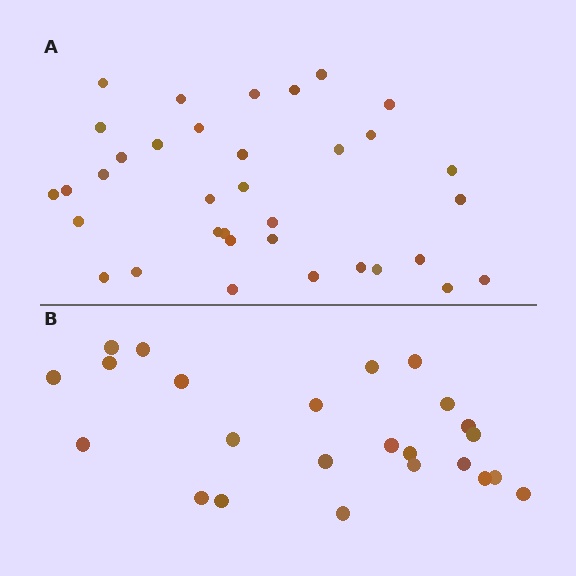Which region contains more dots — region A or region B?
Region A (the top region) has more dots.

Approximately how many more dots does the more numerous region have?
Region A has roughly 12 or so more dots than region B.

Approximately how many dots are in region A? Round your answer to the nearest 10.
About 40 dots. (The exact count is 35, which rounds to 40.)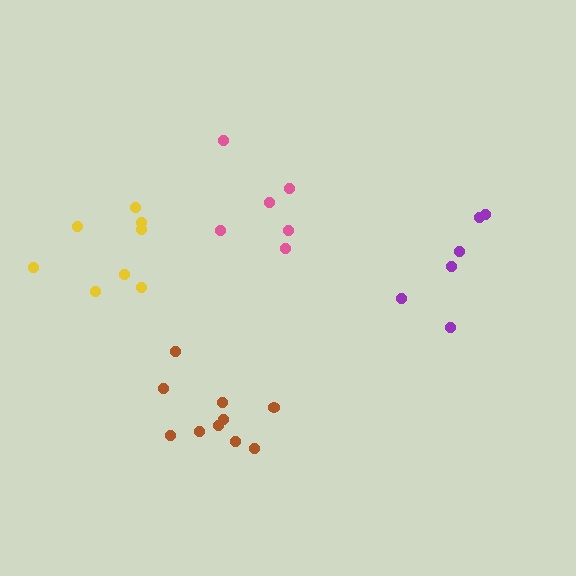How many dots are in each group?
Group 1: 10 dots, Group 2: 8 dots, Group 3: 6 dots, Group 4: 6 dots (30 total).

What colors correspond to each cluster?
The clusters are colored: brown, yellow, pink, purple.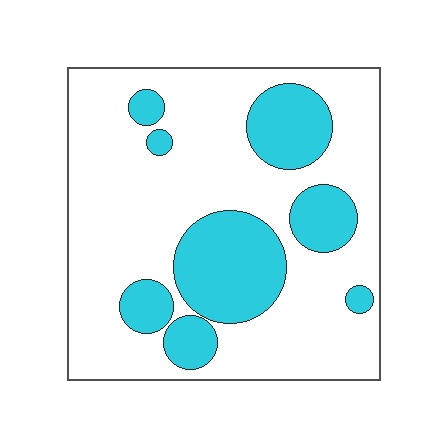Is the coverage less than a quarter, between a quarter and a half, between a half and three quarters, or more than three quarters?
Between a quarter and a half.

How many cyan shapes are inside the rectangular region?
8.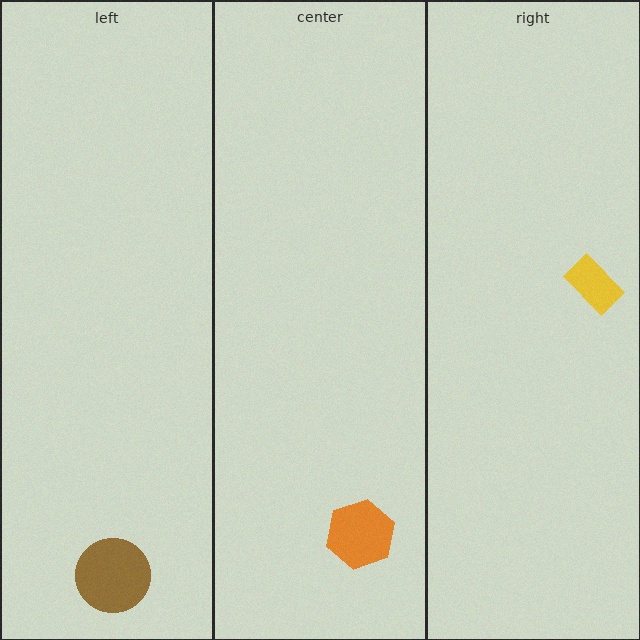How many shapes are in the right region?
1.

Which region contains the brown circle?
The left region.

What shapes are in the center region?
The orange hexagon.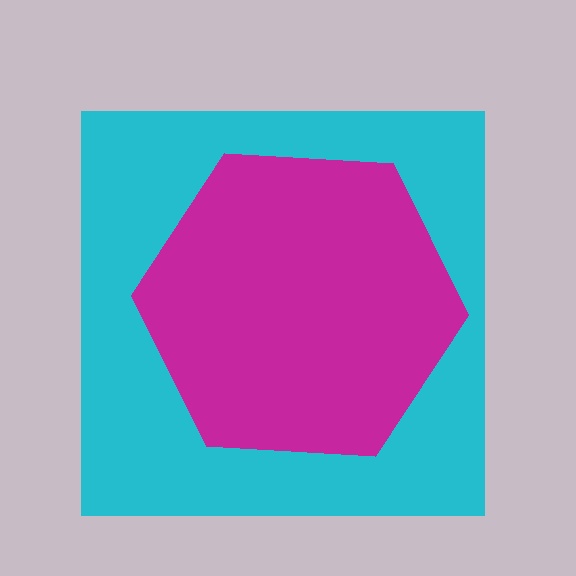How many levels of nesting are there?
2.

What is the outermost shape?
The cyan square.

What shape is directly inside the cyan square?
The magenta hexagon.